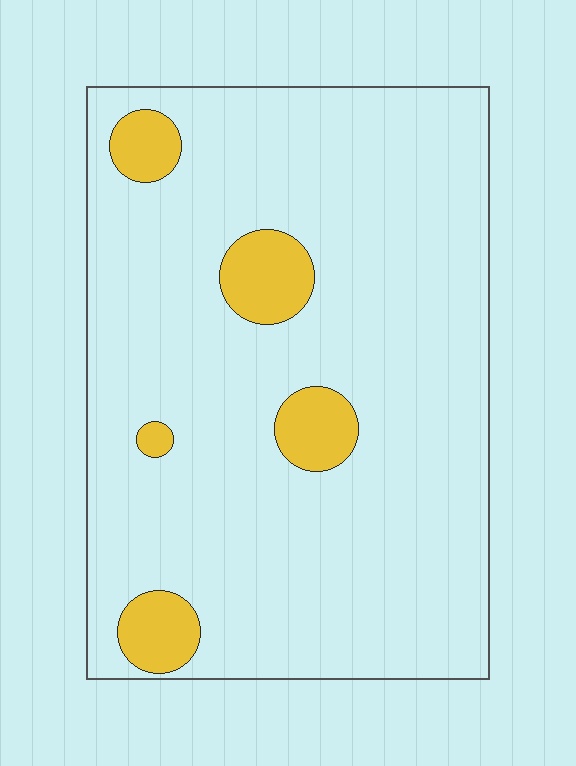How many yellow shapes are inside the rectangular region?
5.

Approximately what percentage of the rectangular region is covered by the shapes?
Approximately 10%.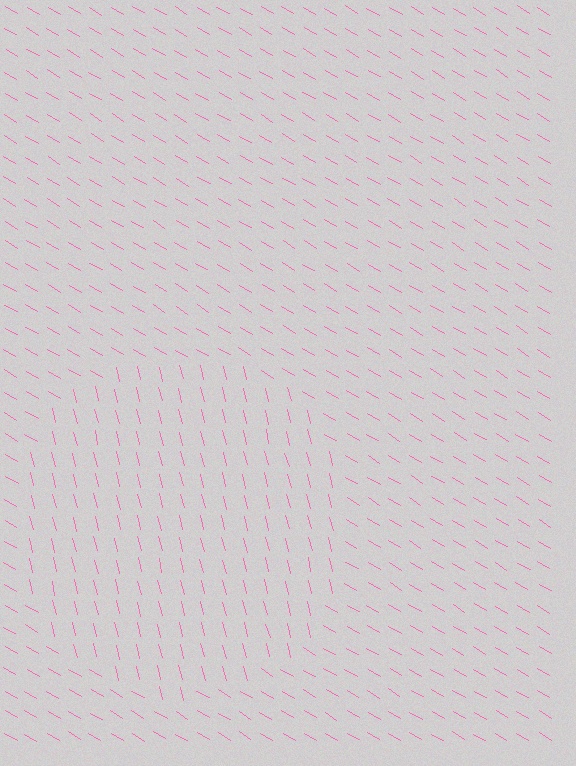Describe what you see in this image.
The image is filled with small pink line segments. A circle region in the image has lines oriented differently from the surrounding lines, creating a visible texture boundary.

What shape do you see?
I see a circle.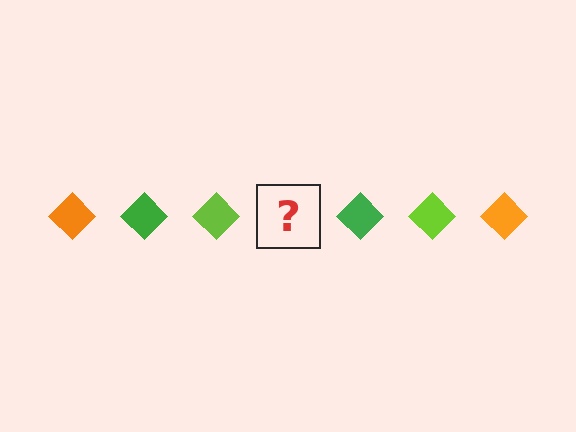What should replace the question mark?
The question mark should be replaced with an orange diamond.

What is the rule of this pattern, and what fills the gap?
The rule is that the pattern cycles through orange, green, lime diamonds. The gap should be filled with an orange diamond.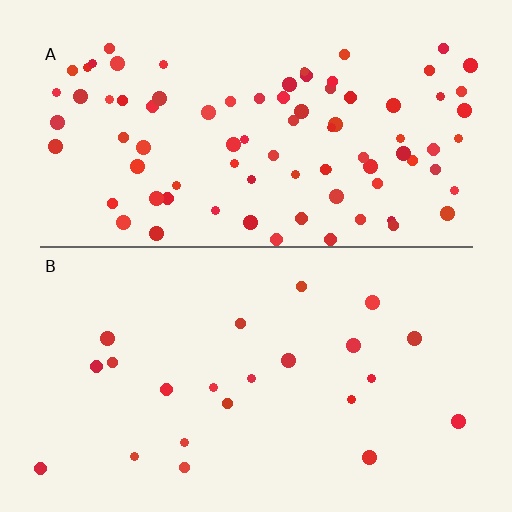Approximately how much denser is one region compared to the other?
Approximately 3.8× — region A over region B.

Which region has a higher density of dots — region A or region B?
A (the top).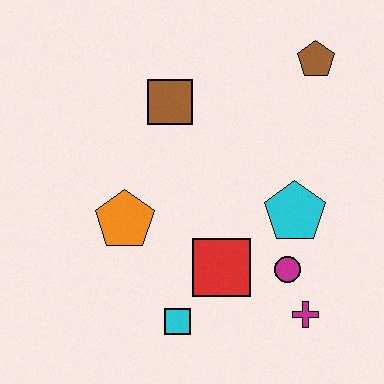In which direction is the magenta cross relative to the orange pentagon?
The magenta cross is to the right of the orange pentagon.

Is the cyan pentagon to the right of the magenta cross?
No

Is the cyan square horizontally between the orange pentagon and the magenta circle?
Yes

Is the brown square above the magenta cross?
Yes